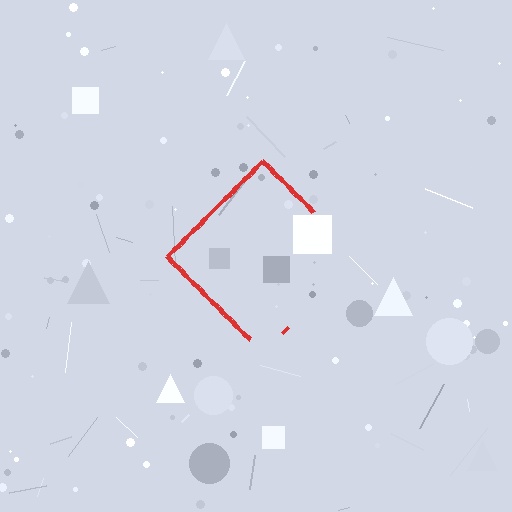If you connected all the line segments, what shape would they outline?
They would outline a diamond.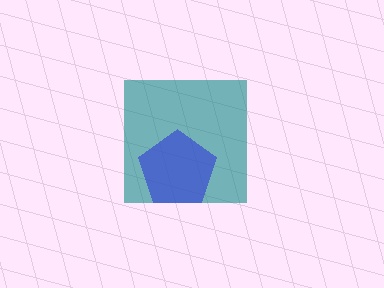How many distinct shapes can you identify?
There are 2 distinct shapes: a teal square, a blue pentagon.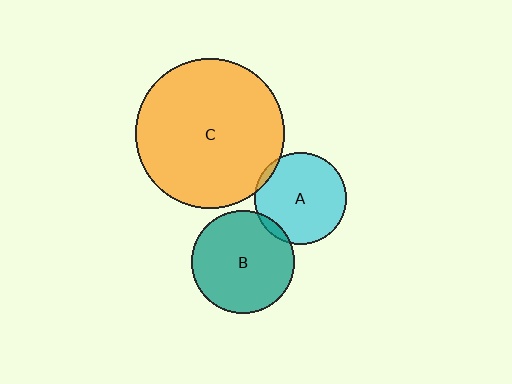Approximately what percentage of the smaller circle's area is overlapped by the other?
Approximately 5%.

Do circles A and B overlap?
Yes.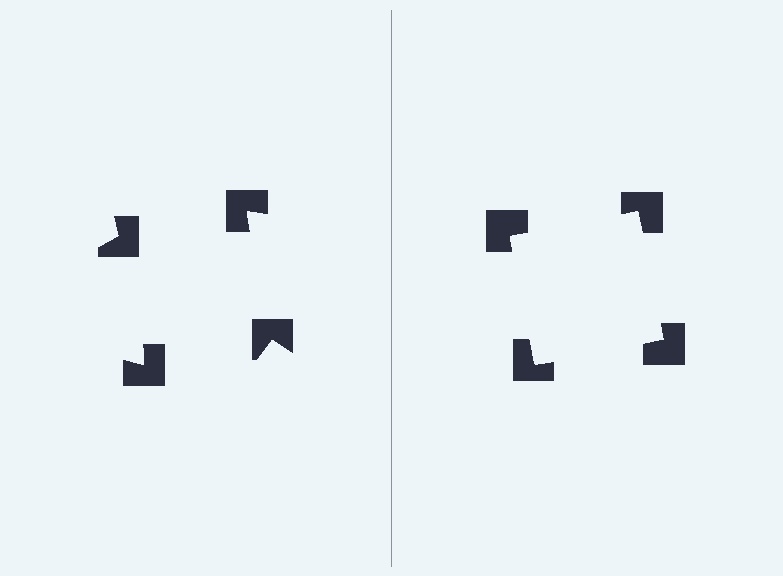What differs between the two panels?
The notched squares are positioned identically on both sides; only the wedge orientations differ. On the right they align to a square; on the left they are misaligned.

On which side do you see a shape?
An illusory square appears on the right side. On the left side the wedge cuts are rotated, so no coherent shape forms.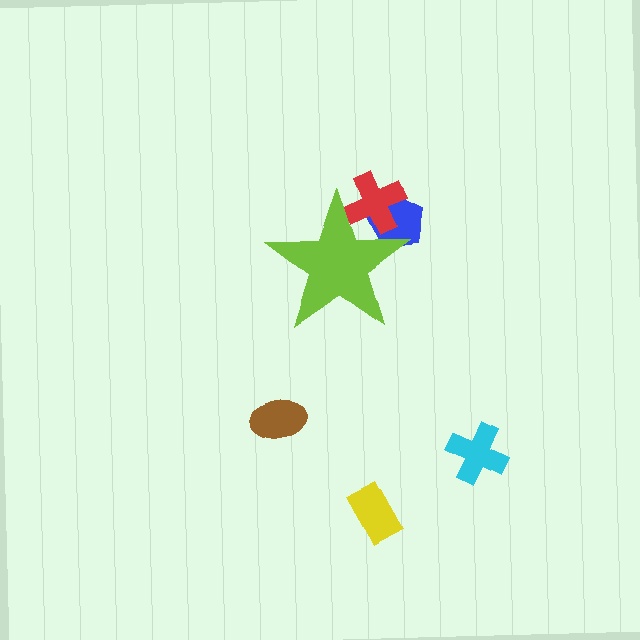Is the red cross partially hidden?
Yes, the red cross is partially hidden behind the lime star.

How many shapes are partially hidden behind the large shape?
2 shapes are partially hidden.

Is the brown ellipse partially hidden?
No, the brown ellipse is fully visible.